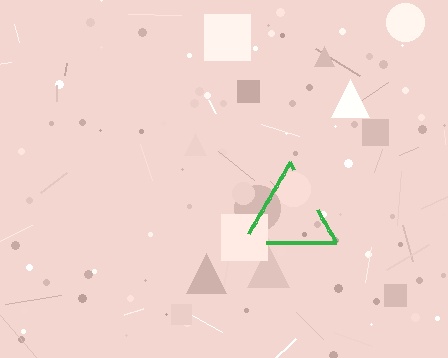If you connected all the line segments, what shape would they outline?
They would outline a triangle.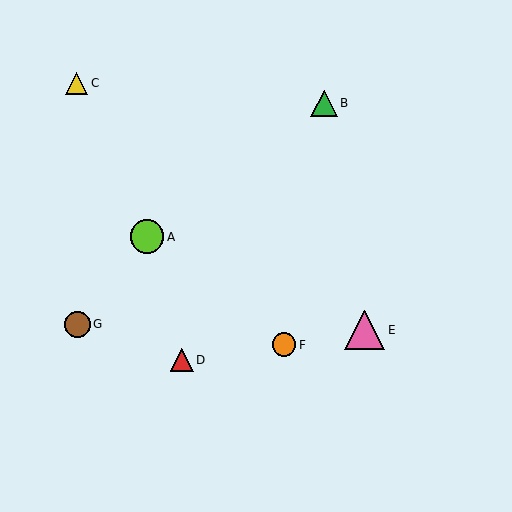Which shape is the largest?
The pink triangle (labeled E) is the largest.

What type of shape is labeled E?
Shape E is a pink triangle.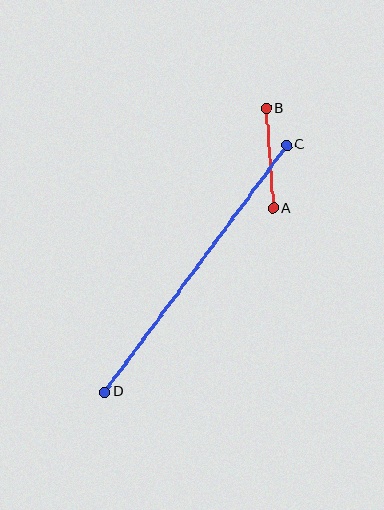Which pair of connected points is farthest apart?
Points C and D are farthest apart.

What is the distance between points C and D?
The distance is approximately 307 pixels.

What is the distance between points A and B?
The distance is approximately 100 pixels.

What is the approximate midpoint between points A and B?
The midpoint is at approximately (270, 158) pixels.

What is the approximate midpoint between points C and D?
The midpoint is at approximately (195, 268) pixels.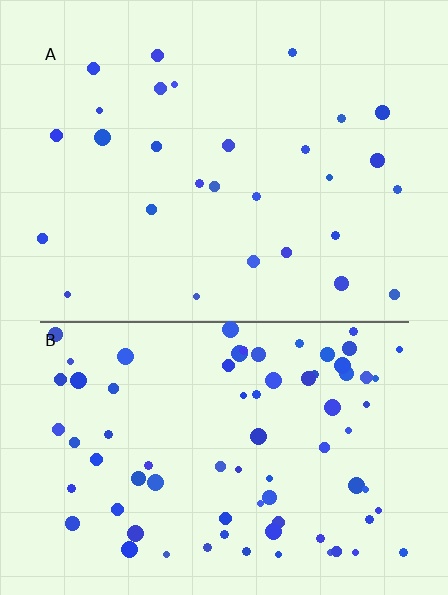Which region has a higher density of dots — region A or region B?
B (the bottom).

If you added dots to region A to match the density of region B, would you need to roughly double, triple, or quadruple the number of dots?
Approximately triple.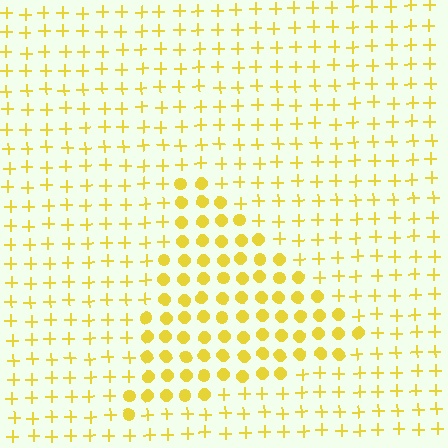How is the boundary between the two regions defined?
The boundary is defined by a change in element shape: circles inside vs. plus signs outside. All elements share the same color and spacing.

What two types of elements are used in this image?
The image uses circles inside the triangle region and plus signs outside it.